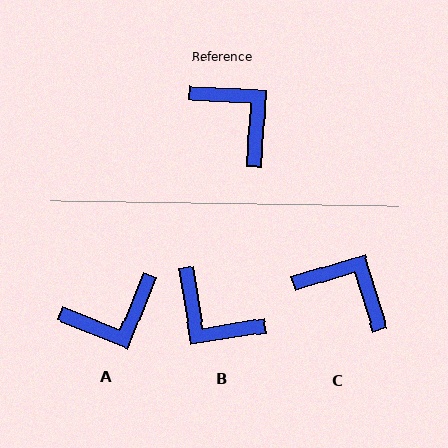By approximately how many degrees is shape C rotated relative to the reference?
Approximately 20 degrees counter-clockwise.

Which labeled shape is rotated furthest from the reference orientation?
B, about 168 degrees away.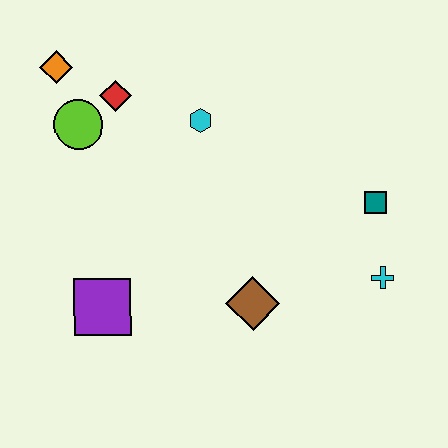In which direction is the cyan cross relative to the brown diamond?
The cyan cross is to the right of the brown diamond.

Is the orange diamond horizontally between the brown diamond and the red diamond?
No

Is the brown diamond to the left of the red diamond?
No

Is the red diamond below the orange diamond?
Yes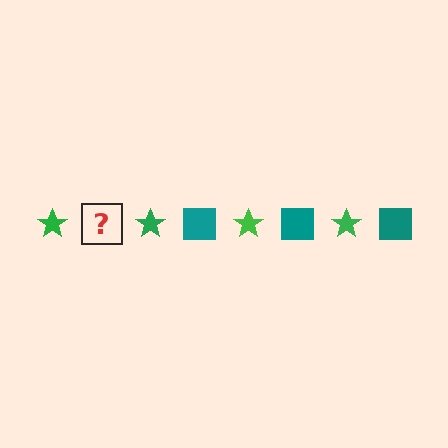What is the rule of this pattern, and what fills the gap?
The rule is that the pattern alternates between green star and teal square. The gap should be filled with a teal square.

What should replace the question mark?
The question mark should be replaced with a teal square.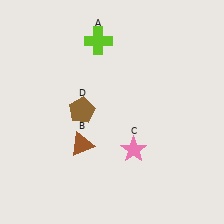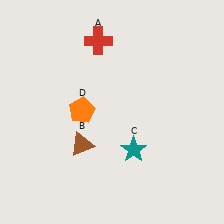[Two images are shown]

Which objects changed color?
A changed from lime to red. C changed from pink to teal. D changed from brown to orange.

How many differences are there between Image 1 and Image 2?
There are 3 differences between the two images.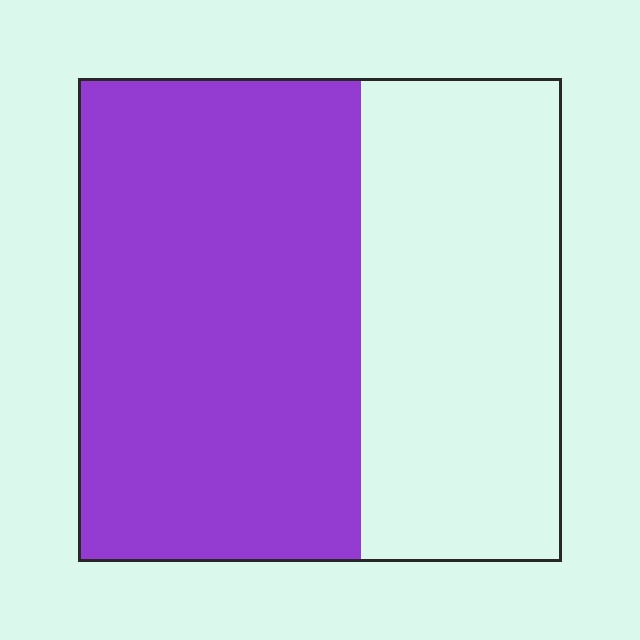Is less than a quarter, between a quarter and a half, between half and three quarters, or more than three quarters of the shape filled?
Between half and three quarters.